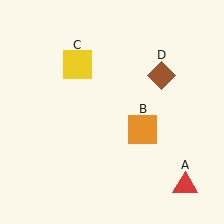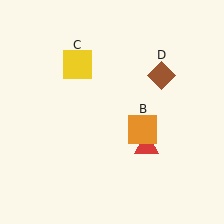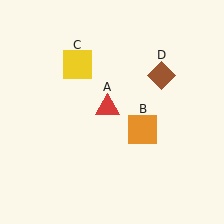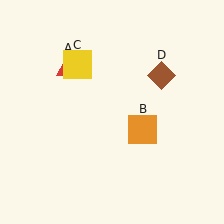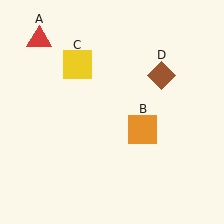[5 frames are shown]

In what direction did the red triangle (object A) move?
The red triangle (object A) moved up and to the left.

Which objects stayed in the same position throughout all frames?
Orange square (object B) and yellow square (object C) and brown diamond (object D) remained stationary.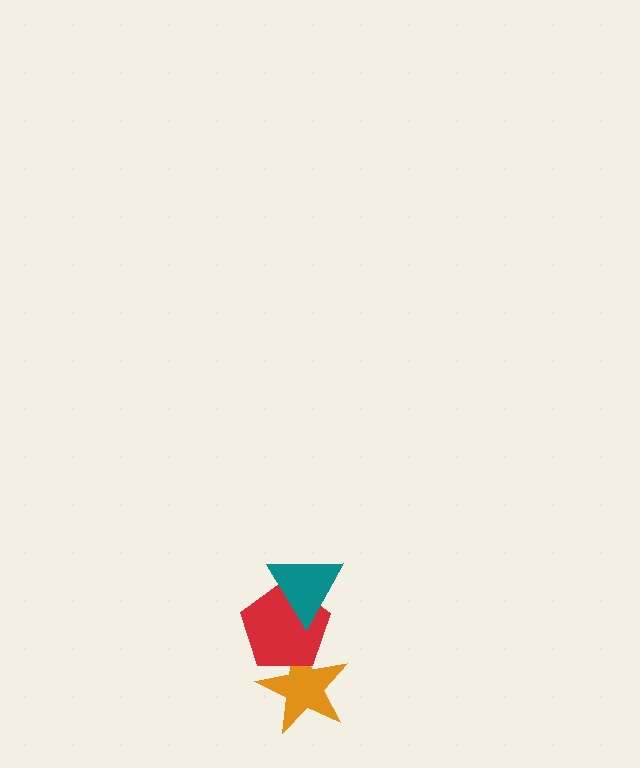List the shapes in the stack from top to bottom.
From top to bottom: the teal triangle, the red pentagon, the orange star.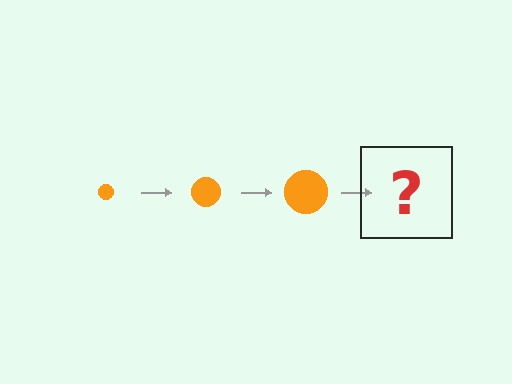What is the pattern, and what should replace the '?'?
The pattern is that the circle gets progressively larger each step. The '?' should be an orange circle, larger than the previous one.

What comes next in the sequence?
The next element should be an orange circle, larger than the previous one.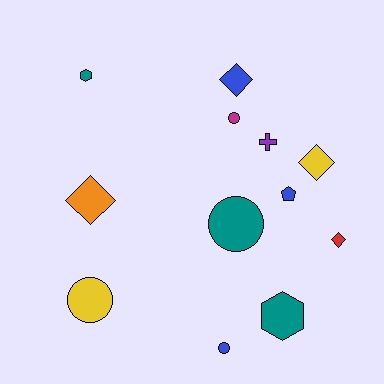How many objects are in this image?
There are 12 objects.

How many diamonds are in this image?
There are 4 diamonds.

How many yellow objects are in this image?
There are 2 yellow objects.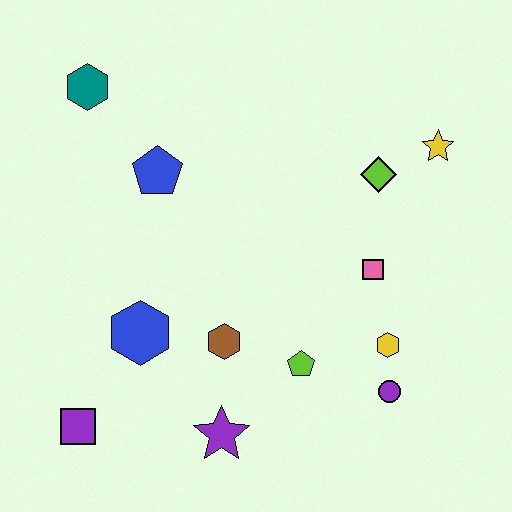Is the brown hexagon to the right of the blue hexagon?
Yes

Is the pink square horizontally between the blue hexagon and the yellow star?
Yes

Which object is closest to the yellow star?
The lime diamond is closest to the yellow star.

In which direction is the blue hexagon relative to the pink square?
The blue hexagon is to the left of the pink square.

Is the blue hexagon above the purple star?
Yes